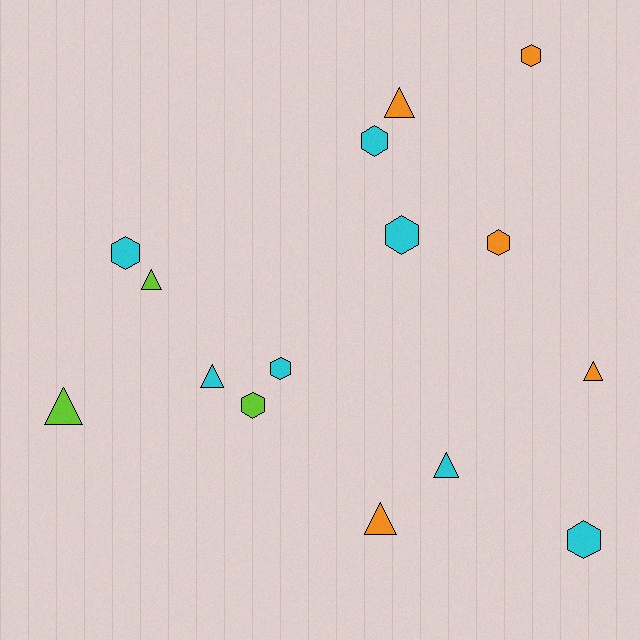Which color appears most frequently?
Cyan, with 7 objects.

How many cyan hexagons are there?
There are 5 cyan hexagons.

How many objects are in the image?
There are 15 objects.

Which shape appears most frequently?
Hexagon, with 8 objects.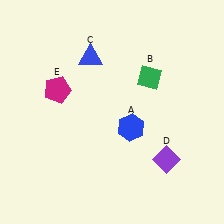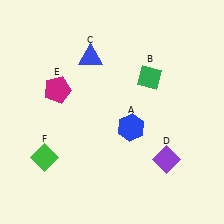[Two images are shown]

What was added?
A green diamond (F) was added in Image 2.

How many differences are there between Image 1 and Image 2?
There is 1 difference between the two images.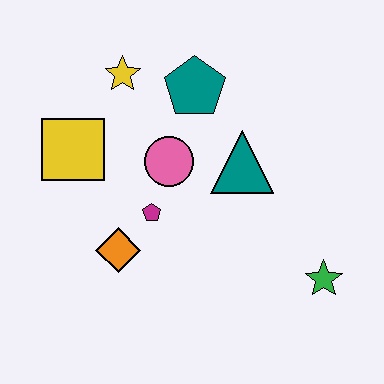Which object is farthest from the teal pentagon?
The green star is farthest from the teal pentagon.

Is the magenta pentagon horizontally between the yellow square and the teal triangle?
Yes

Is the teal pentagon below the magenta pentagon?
No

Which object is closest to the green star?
The teal triangle is closest to the green star.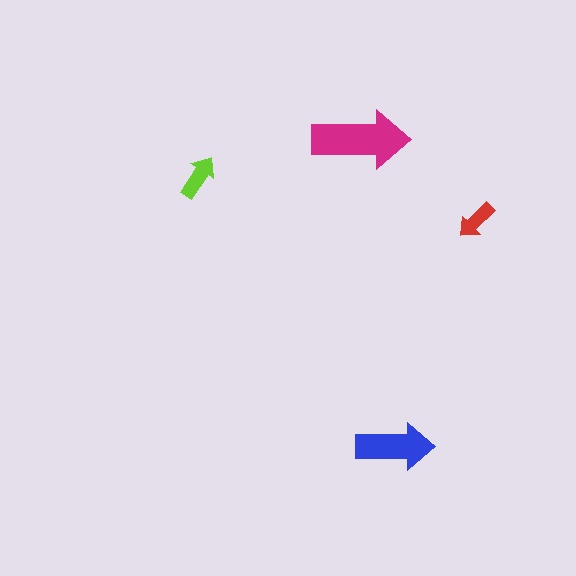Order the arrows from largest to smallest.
the magenta one, the blue one, the lime one, the red one.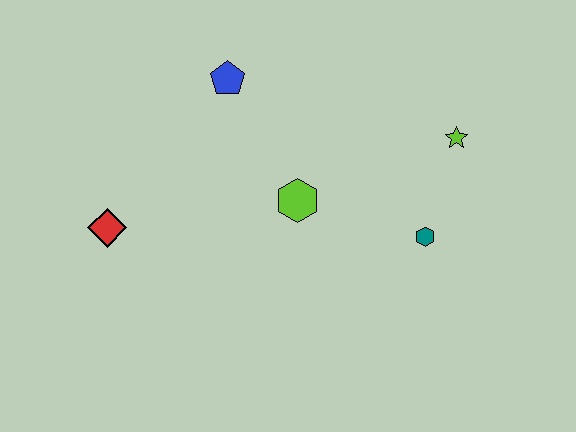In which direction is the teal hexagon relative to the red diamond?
The teal hexagon is to the right of the red diamond.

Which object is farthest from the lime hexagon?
The red diamond is farthest from the lime hexagon.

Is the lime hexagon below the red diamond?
No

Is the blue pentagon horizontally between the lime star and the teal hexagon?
No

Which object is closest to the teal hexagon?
The lime star is closest to the teal hexagon.